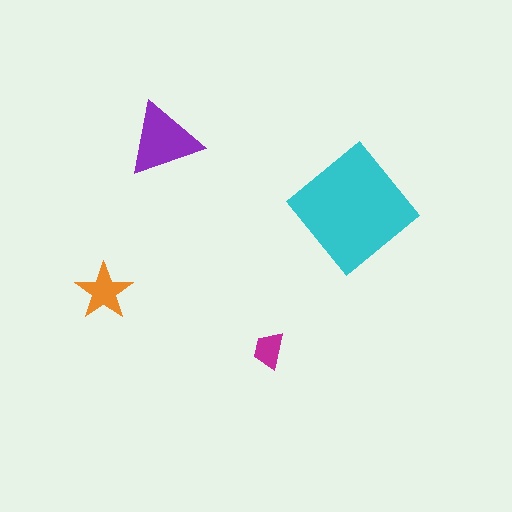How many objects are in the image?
There are 4 objects in the image.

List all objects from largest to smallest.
The cyan diamond, the purple triangle, the orange star, the magenta trapezoid.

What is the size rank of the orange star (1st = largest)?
3rd.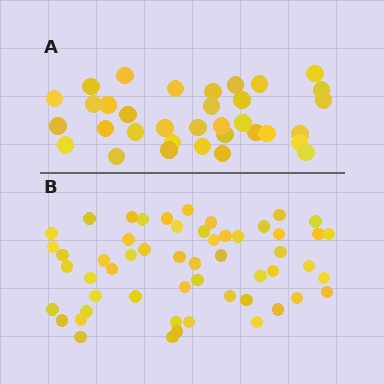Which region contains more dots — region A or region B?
Region B (the bottom region) has more dots.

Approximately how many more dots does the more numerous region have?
Region B has approximately 20 more dots than region A.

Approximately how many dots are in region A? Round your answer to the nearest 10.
About 30 dots. (The exact count is 34, which rounds to 30.)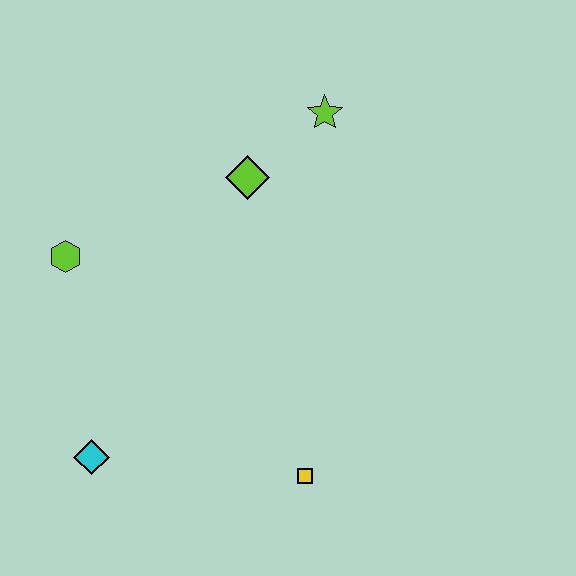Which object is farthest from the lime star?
The cyan diamond is farthest from the lime star.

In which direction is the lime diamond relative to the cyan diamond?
The lime diamond is above the cyan diamond.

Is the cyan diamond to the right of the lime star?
No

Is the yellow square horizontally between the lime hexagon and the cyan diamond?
No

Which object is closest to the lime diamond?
The lime star is closest to the lime diamond.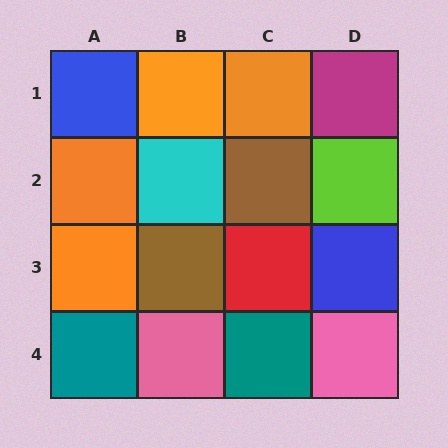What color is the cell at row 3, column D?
Blue.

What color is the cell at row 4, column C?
Teal.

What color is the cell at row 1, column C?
Orange.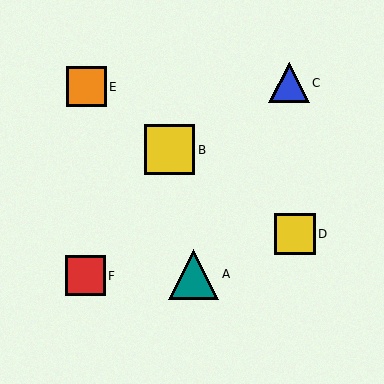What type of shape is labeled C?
Shape C is a blue triangle.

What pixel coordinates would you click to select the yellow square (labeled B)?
Click at (170, 150) to select the yellow square B.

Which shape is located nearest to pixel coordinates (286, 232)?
The yellow square (labeled D) at (295, 234) is nearest to that location.